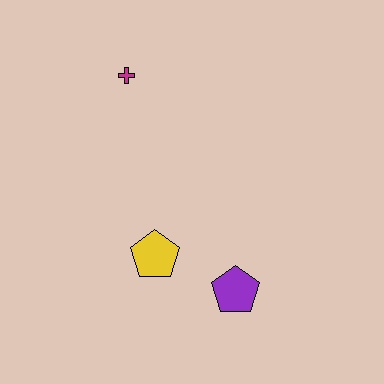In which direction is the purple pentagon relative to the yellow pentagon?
The purple pentagon is to the right of the yellow pentagon.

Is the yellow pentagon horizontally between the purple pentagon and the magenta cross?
Yes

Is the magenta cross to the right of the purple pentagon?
No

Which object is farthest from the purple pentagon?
The magenta cross is farthest from the purple pentagon.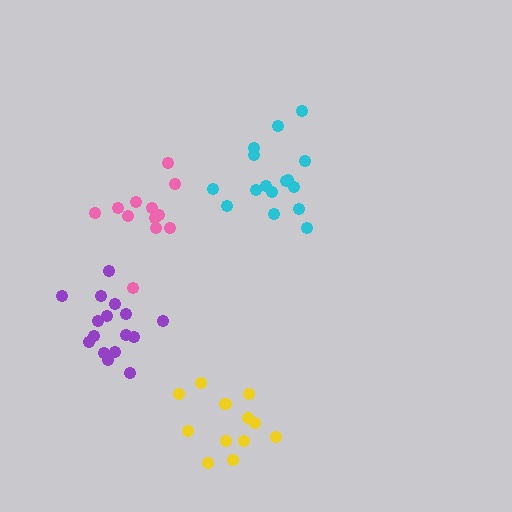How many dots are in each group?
Group 1: 16 dots, Group 2: 16 dots, Group 3: 12 dots, Group 4: 12 dots (56 total).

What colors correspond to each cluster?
The clusters are colored: purple, cyan, yellow, pink.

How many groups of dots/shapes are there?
There are 4 groups.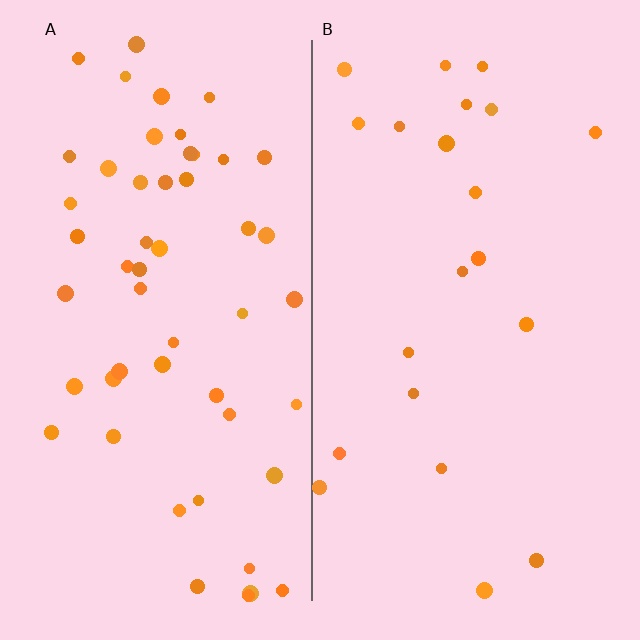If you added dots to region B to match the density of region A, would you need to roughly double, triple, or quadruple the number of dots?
Approximately double.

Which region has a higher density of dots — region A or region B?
A (the left).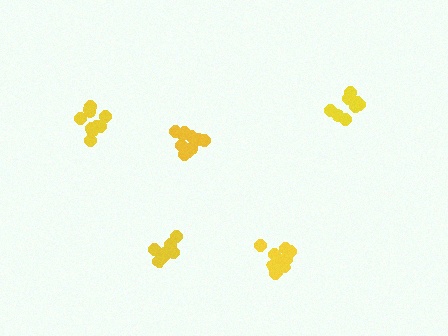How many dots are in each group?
Group 1: 8 dots, Group 2: 11 dots, Group 3: 8 dots, Group 4: 10 dots, Group 5: 10 dots (47 total).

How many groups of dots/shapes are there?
There are 5 groups.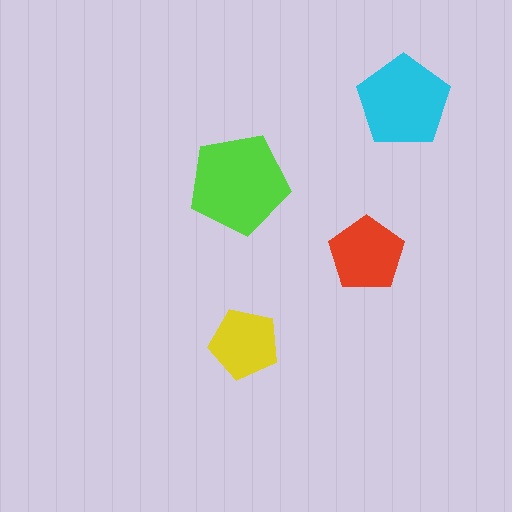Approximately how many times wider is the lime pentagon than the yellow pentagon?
About 1.5 times wider.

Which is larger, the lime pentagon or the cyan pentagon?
The lime one.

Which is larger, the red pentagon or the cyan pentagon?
The cyan one.